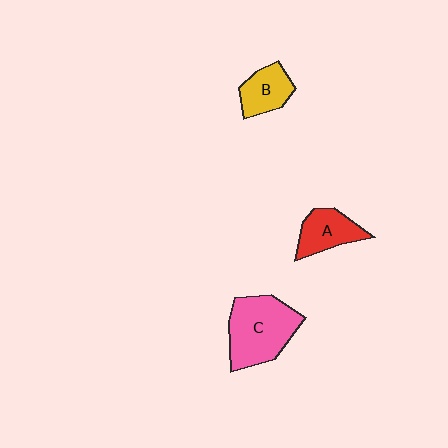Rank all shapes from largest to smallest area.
From largest to smallest: C (pink), A (red), B (yellow).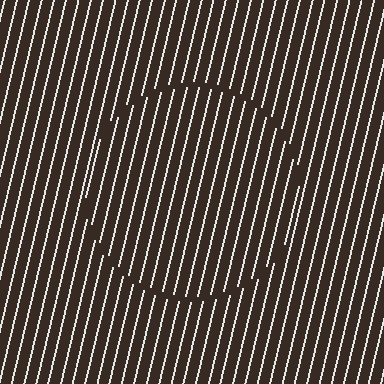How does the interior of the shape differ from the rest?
The interior of the shape contains the same grating, shifted by half a period — the contour is defined by the phase discontinuity where line-ends from the inner and outer gratings abut.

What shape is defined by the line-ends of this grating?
An illusory circle. The interior of the shape contains the same grating, shifted by half a period — the contour is defined by the phase discontinuity where line-ends from the inner and outer gratings abut.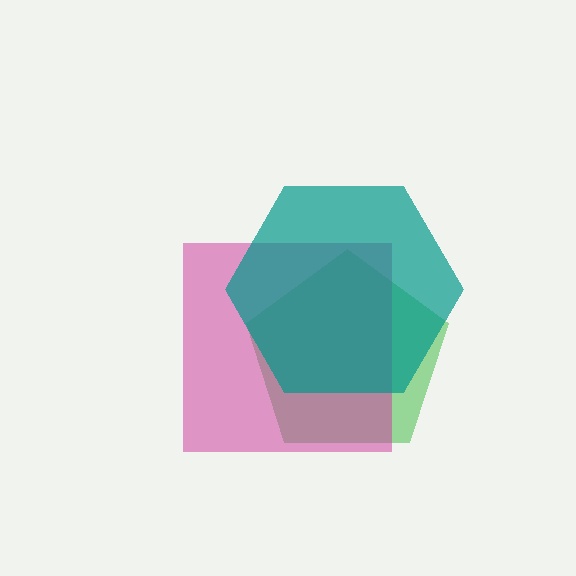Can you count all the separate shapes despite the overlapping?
Yes, there are 3 separate shapes.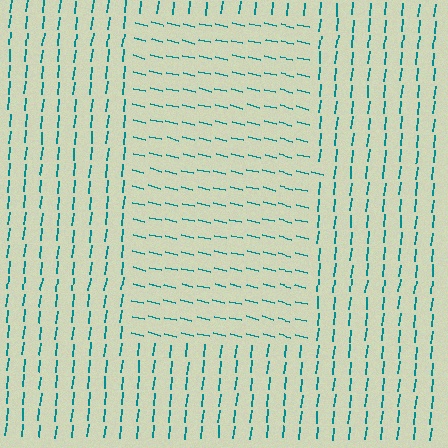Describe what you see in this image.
The image is filled with small teal line segments. A rectangle region in the image has lines oriented differently from the surrounding lines, creating a visible texture boundary.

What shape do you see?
I see a rectangle.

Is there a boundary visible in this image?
Yes, there is a texture boundary formed by a change in line orientation.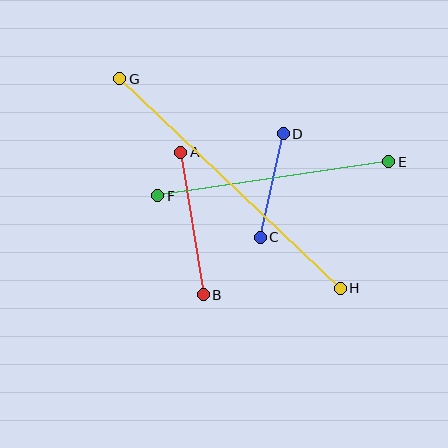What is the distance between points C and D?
The distance is approximately 106 pixels.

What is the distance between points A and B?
The distance is approximately 144 pixels.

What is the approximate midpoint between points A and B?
The midpoint is at approximately (192, 223) pixels.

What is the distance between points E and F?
The distance is approximately 233 pixels.